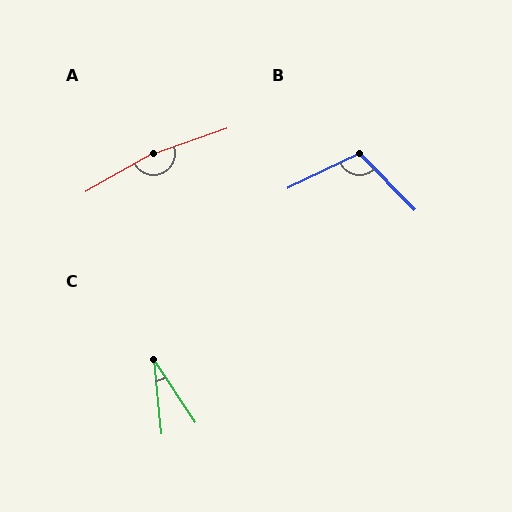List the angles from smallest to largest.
C (28°), B (108°), A (170°).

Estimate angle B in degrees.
Approximately 108 degrees.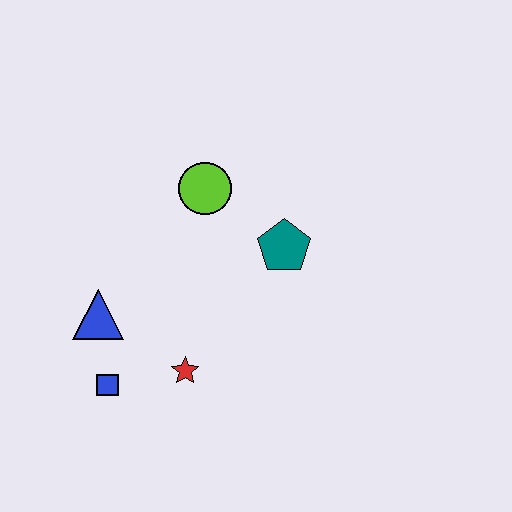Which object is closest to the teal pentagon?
The lime circle is closest to the teal pentagon.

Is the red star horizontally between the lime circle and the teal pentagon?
No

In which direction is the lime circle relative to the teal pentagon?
The lime circle is to the left of the teal pentagon.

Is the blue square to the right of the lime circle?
No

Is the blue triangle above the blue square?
Yes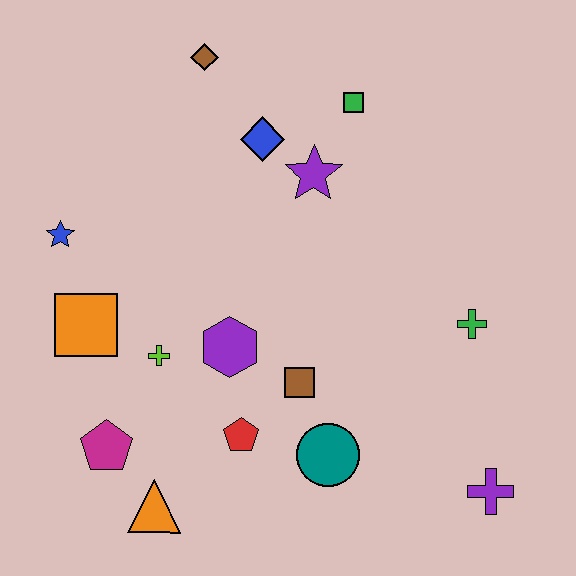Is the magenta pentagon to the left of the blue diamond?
Yes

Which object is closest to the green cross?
The purple cross is closest to the green cross.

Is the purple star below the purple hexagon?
No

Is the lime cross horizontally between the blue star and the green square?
Yes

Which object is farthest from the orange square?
The purple cross is farthest from the orange square.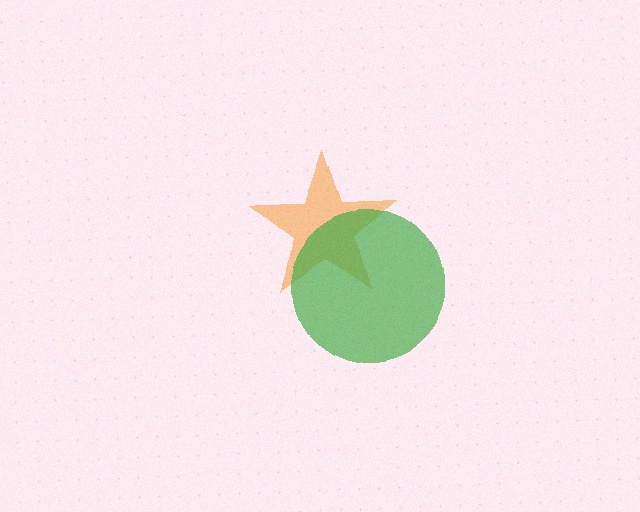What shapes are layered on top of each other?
The layered shapes are: an orange star, a green circle.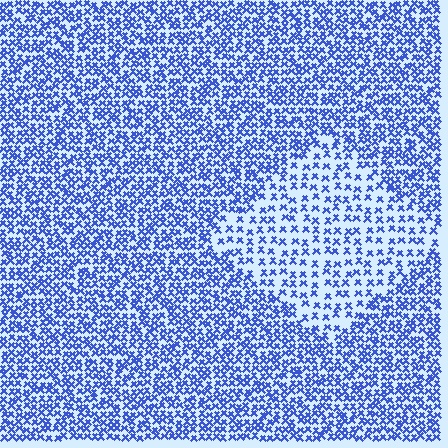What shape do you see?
I see a diamond.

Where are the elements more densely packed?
The elements are more densely packed outside the diamond boundary.